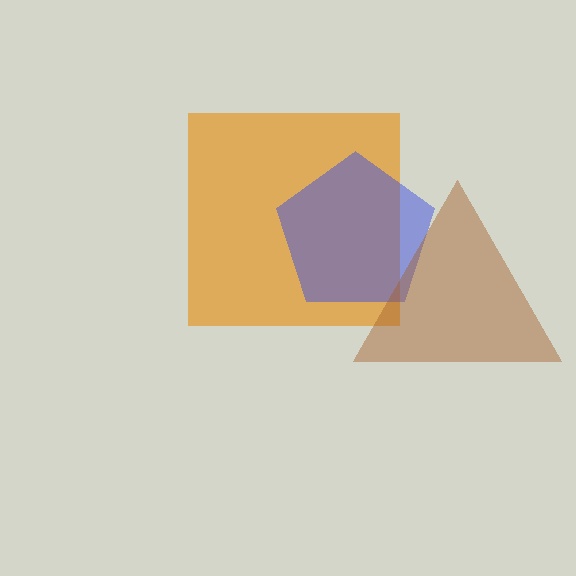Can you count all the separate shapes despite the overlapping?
Yes, there are 3 separate shapes.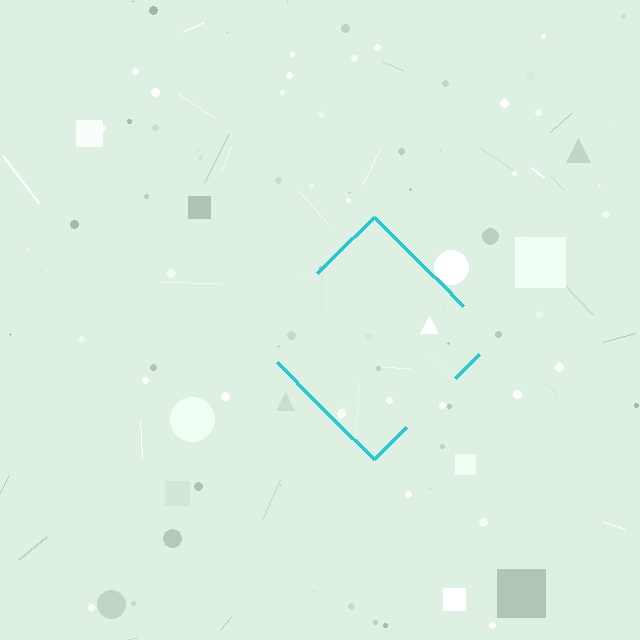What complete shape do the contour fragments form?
The contour fragments form a diamond.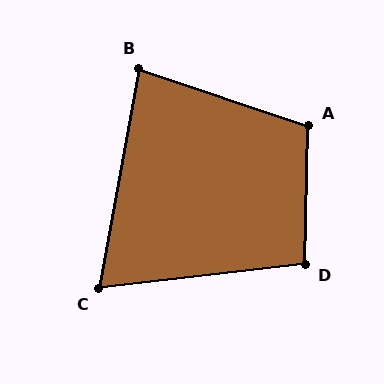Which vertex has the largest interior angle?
A, at approximately 107 degrees.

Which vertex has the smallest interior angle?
C, at approximately 73 degrees.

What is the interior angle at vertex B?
Approximately 82 degrees (acute).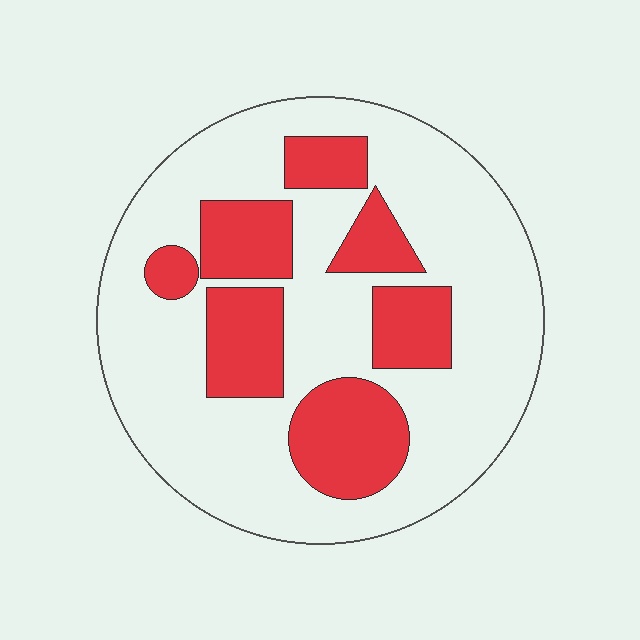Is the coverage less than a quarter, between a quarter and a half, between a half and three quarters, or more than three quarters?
Between a quarter and a half.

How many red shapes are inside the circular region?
7.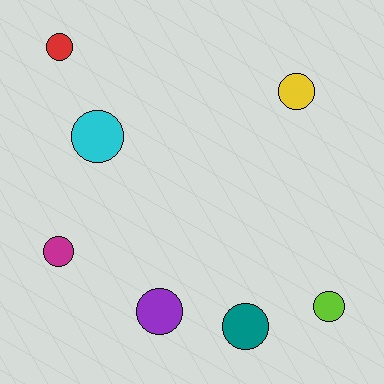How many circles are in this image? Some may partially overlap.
There are 7 circles.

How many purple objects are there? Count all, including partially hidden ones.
There is 1 purple object.